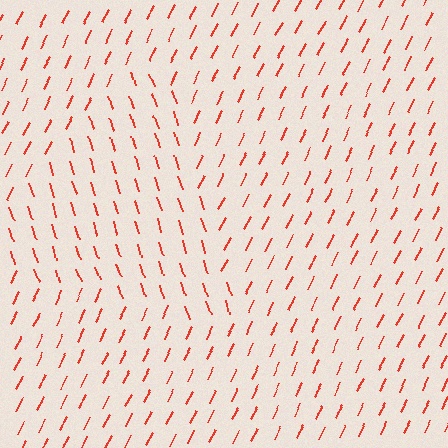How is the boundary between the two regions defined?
The boundary is defined purely by a change in line orientation (approximately 45 degrees difference). All lines are the same color and thickness.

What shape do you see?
I see a triangle.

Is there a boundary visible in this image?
Yes, there is a texture boundary formed by a change in line orientation.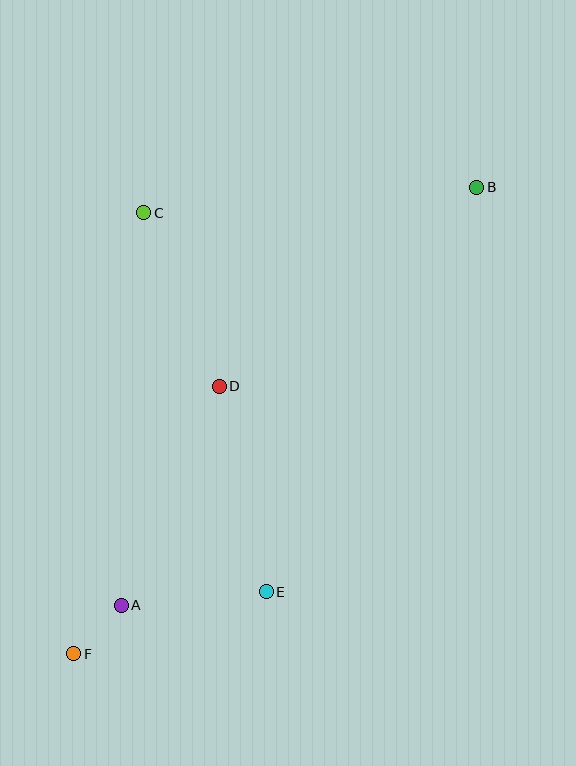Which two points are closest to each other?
Points A and F are closest to each other.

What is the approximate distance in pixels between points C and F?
The distance between C and F is approximately 447 pixels.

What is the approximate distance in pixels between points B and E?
The distance between B and E is approximately 456 pixels.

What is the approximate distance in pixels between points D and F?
The distance between D and F is approximately 305 pixels.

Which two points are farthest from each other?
Points B and F are farthest from each other.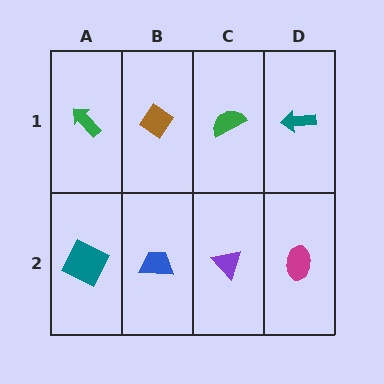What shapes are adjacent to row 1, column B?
A blue trapezoid (row 2, column B), a green arrow (row 1, column A), a green semicircle (row 1, column C).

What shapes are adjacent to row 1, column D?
A magenta ellipse (row 2, column D), a green semicircle (row 1, column C).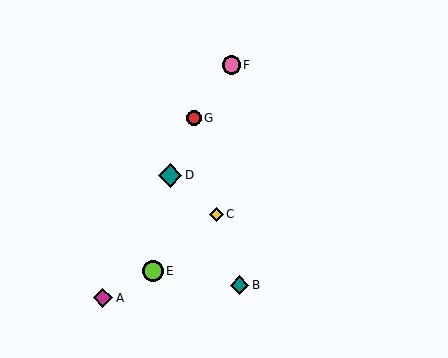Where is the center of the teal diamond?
The center of the teal diamond is at (239, 285).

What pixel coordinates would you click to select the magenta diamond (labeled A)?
Click at (103, 298) to select the magenta diamond A.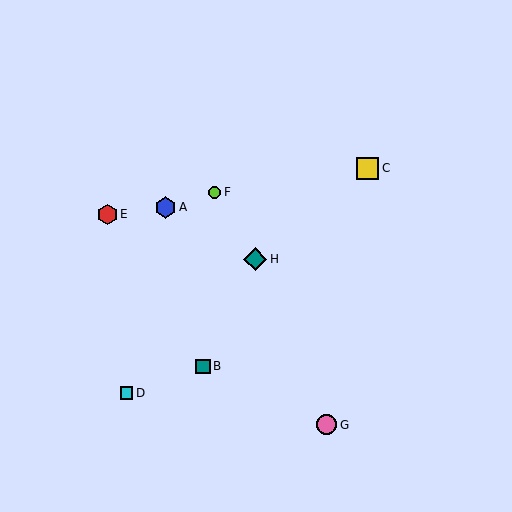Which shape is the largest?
The teal diamond (labeled H) is the largest.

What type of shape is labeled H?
Shape H is a teal diamond.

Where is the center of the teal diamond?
The center of the teal diamond is at (255, 259).